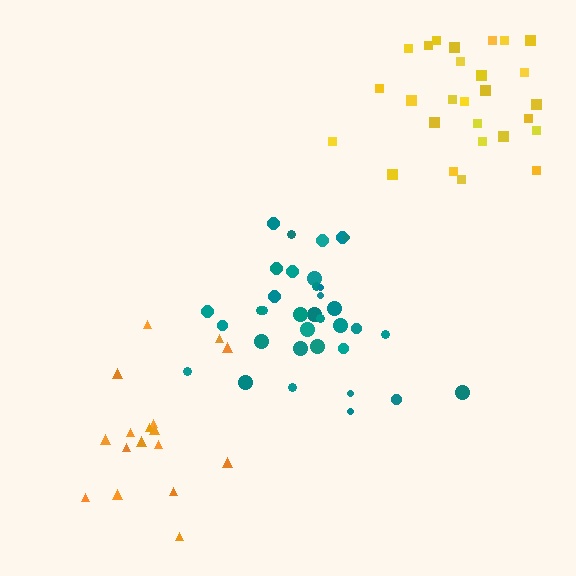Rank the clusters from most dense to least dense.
teal, yellow, orange.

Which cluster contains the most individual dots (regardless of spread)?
Teal (35).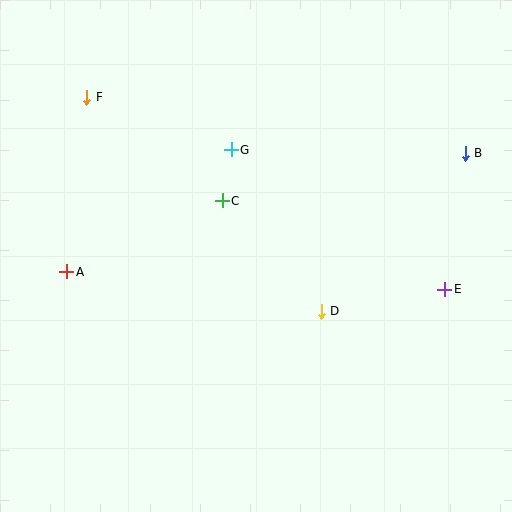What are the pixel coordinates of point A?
Point A is at (67, 272).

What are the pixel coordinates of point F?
Point F is at (87, 97).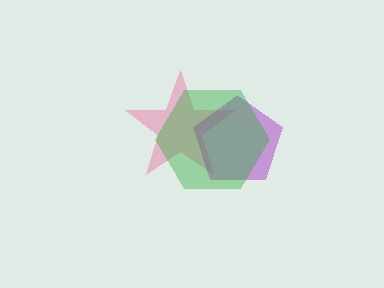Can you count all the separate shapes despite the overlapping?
Yes, there are 3 separate shapes.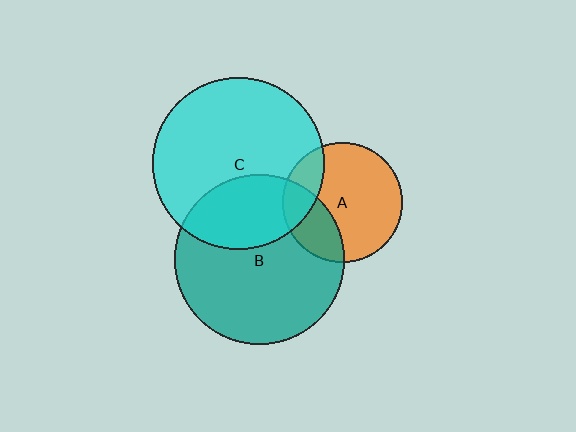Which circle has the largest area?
Circle C (cyan).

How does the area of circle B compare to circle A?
Approximately 2.0 times.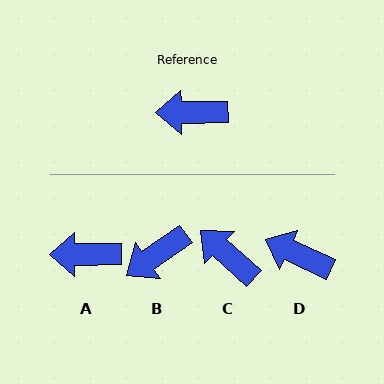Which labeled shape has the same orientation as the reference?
A.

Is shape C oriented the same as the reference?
No, it is off by about 43 degrees.